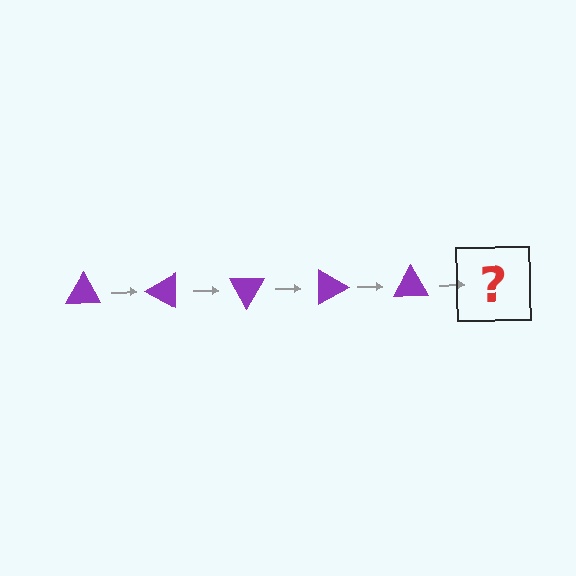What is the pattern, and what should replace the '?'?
The pattern is that the triangle rotates 30 degrees each step. The '?' should be a purple triangle rotated 150 degrees.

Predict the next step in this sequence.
The next step is a purple triangle rotated 150 degrees.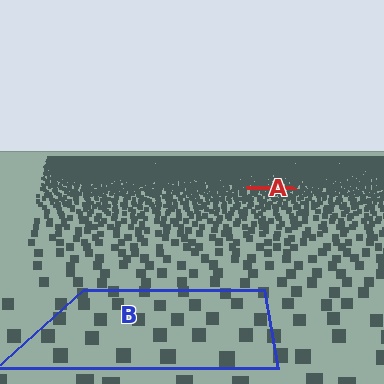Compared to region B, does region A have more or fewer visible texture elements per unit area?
Region A has more texture elements per unit area — they are packed more densely because it is farther away.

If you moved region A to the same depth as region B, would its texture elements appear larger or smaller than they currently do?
They would appear larger. At a closer depth, the same texture elements are projected at a bigger on-screen size.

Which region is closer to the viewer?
Region B is closer. The texture elements there are larger and more spread out.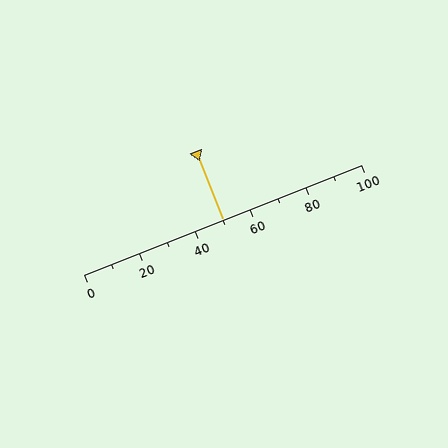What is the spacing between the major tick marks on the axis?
The major ticks are spaced 20 apart.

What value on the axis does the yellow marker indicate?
The marker indicates approximately 50.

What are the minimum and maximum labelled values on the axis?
The axis runs from 0 to 100.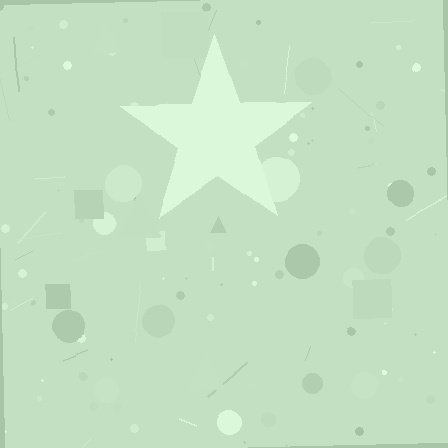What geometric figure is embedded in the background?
A star is embedded in the background.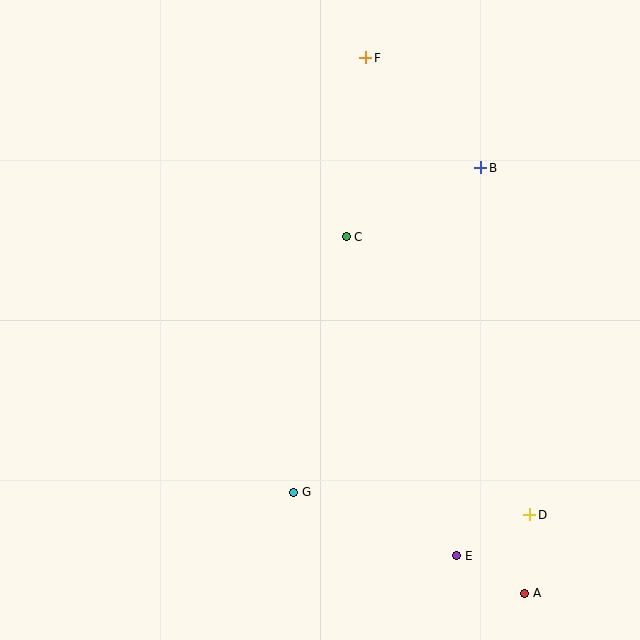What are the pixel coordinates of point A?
Point A is at (525, 593).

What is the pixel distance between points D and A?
The distance between D and A is 79 pixels.